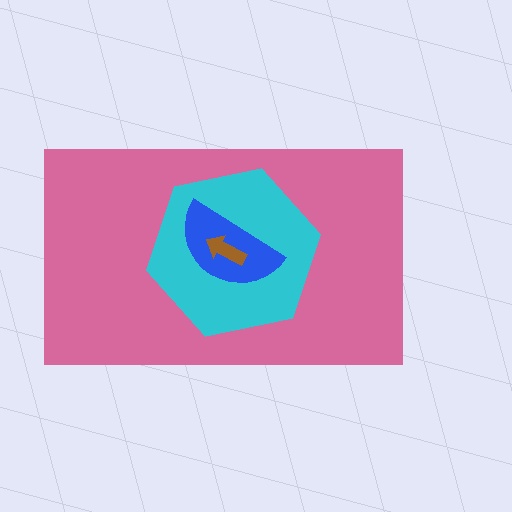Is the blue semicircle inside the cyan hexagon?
Yes.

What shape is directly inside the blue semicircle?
The brown arrow.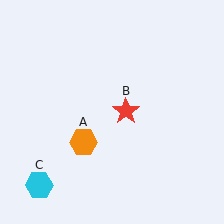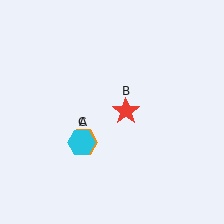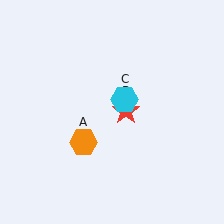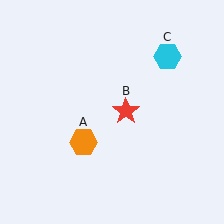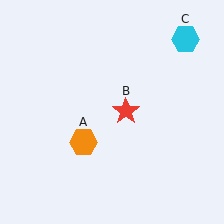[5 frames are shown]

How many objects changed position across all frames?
1 object changed position: cyan hexagon (object C).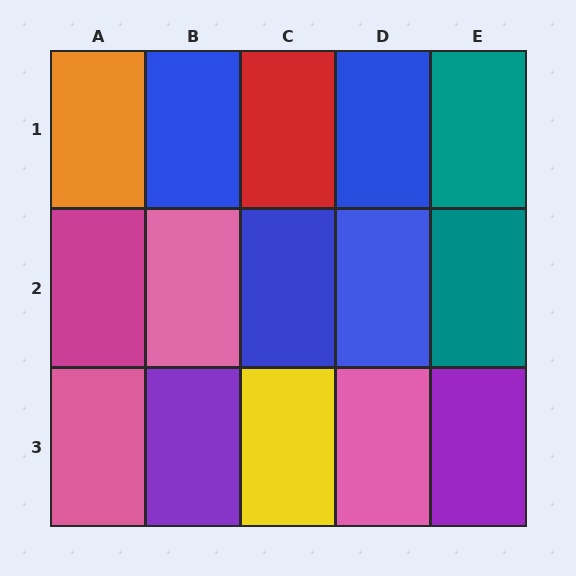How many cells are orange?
1 cell is orange.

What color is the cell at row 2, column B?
Pink.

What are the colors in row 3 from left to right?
Pink, purple, yellow, pink, purple.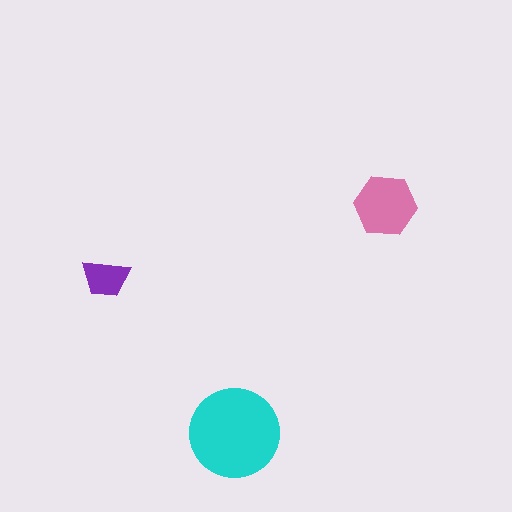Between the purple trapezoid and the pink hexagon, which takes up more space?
The pink hexagon.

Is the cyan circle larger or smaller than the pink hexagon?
Larger.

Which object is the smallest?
The purple trapezoid.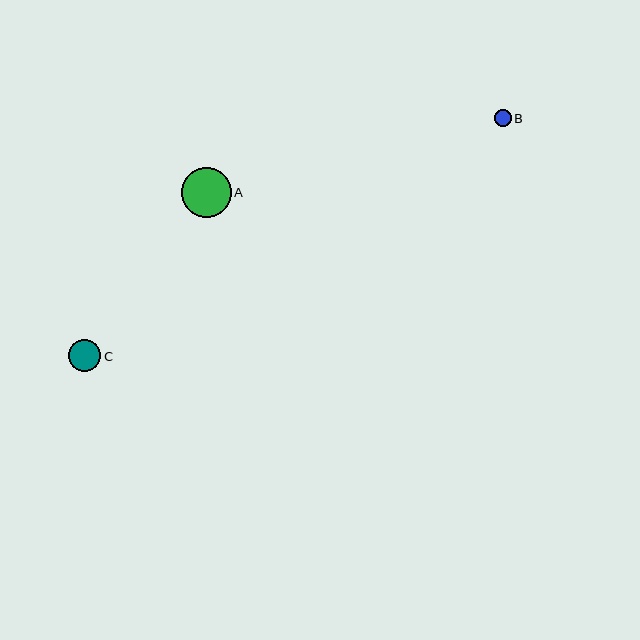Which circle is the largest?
Circle A is the largest with a size of approximately 50 pixels.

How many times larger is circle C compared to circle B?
Circle C is approximately 1.9 times the size of circle B.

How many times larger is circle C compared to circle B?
Circle C is approximately 1.9 times the size of circle B.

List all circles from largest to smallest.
From largest to smallest: A, C, B.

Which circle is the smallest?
Circle B is the smallest with a size of approximately 17 pixels.